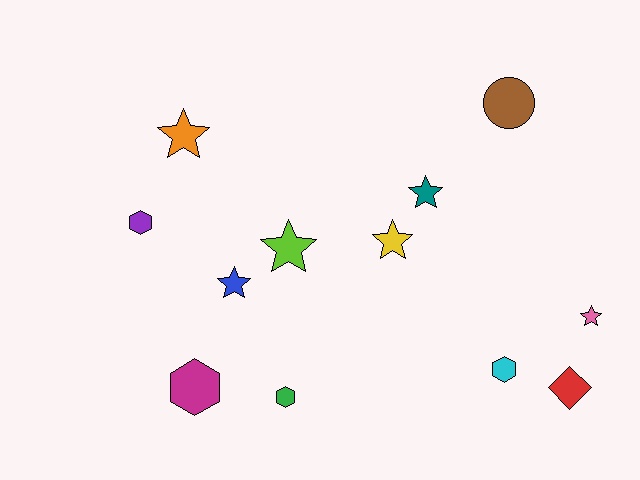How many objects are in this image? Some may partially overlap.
There are 12 objects.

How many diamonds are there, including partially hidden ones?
There is 1 diamond.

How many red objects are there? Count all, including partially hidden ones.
There is 1 red object.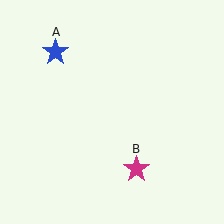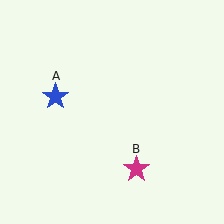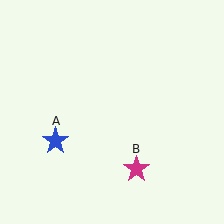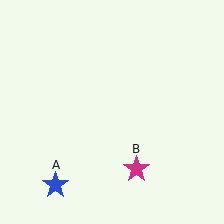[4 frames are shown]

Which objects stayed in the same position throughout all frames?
Magenta star (object B) remained stationary.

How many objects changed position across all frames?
1 object changed position: blue star (object A).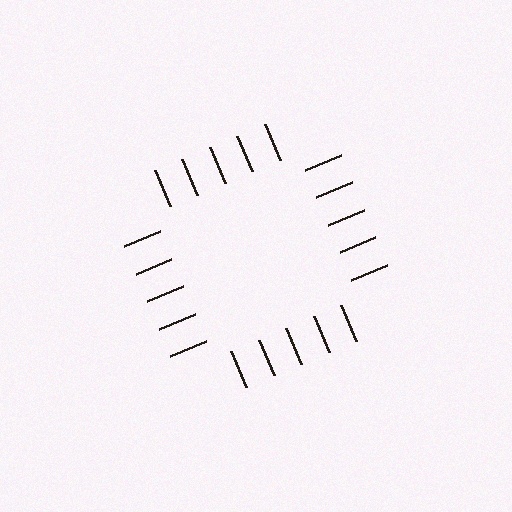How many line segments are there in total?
20 — 5 along each of the 4 edges.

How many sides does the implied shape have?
4 sides — the line-ends trace a square.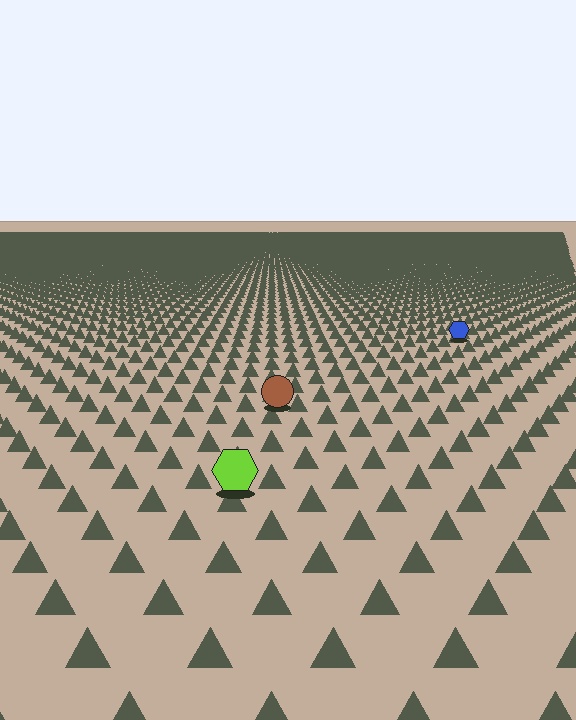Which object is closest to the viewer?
The lime hexagon is closest. The texture marks near it are larger and more spread out.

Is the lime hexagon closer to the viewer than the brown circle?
Yes. The lime hexagon is closer — you can tell from the texture gradient: the ground texture is coarser near it.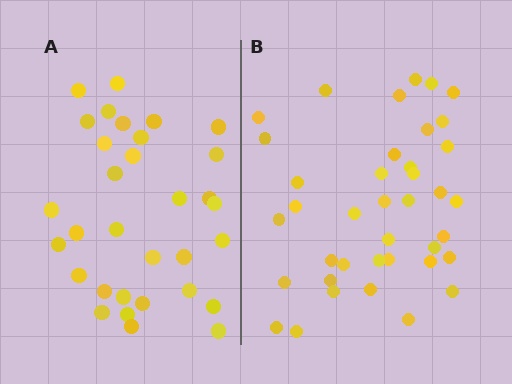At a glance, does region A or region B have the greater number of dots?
Region B (the right region) has more dots.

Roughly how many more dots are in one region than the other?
Region B has roughly 8 or so more dots than region A.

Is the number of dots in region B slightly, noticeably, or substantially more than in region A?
Region B has only slightly more — the two regions are fairly close. The ratio is roughly 1.2 to 1.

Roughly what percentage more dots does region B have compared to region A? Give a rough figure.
About 20% more.